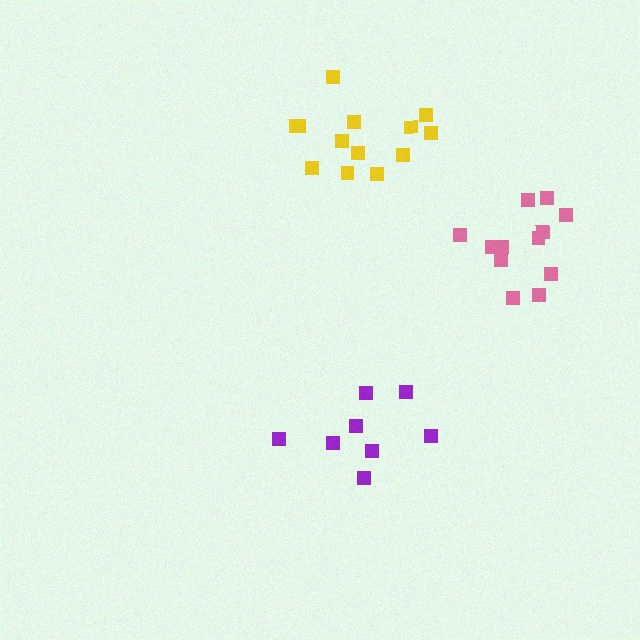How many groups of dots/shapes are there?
There are 3 groups.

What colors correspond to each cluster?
The clusters are colored: purple, yellow, pink.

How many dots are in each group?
Group 1: 8 dots, Group 2: 13 dots, Group 3: 12 dots (33 total).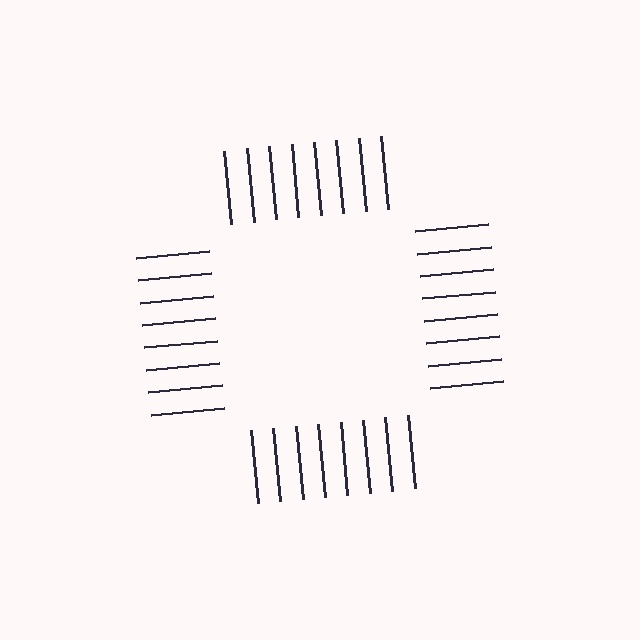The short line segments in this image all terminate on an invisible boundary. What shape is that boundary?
An illusory square — the line segments terminate on its edges but no continuous stroke is drawn.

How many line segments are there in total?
32 — 8 along each of the 4 edges.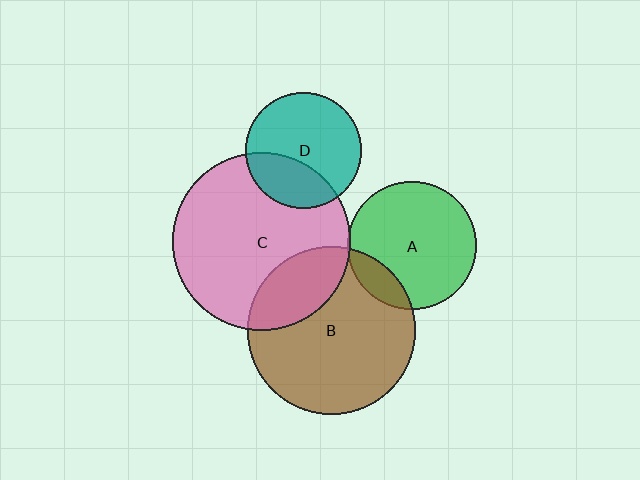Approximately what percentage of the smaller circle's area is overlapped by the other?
Approximately 30%.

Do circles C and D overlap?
Yes.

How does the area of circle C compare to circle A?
Approximately 1.9 times.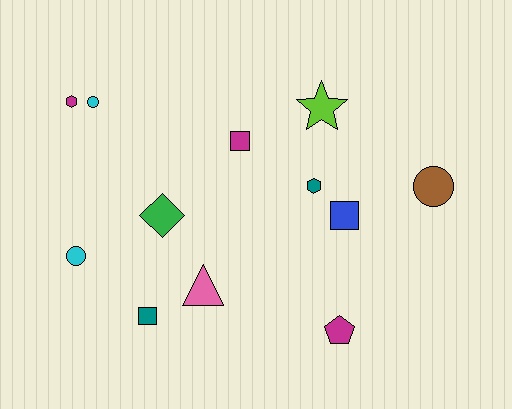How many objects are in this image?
There are 12 objects.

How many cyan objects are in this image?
There are 2 cyan objects.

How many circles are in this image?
There are 3 circles.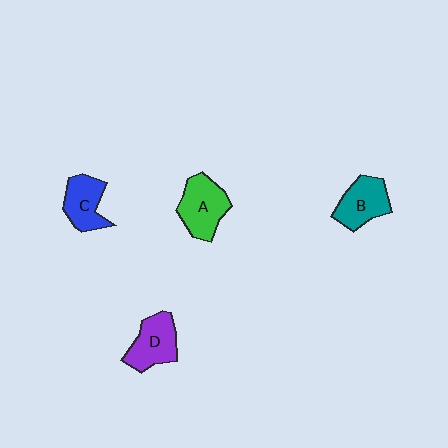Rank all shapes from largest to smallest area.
From largest to smallest: A (green), D (purple), B (teal), C (blue).